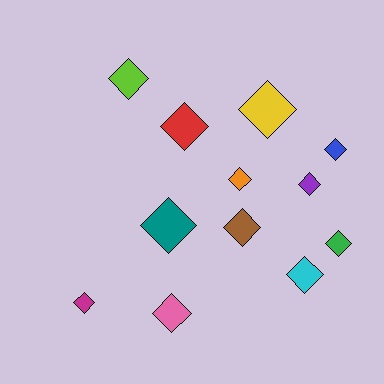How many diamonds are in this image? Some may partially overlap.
There are 12 diamonds.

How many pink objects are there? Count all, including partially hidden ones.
There is 1 pink object.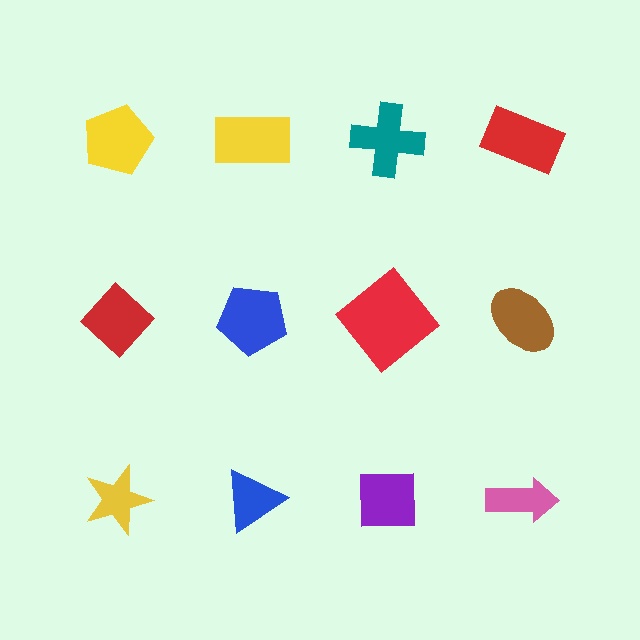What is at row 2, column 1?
A red diamond.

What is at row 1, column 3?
A teal cross.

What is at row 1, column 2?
A yellow rectangle.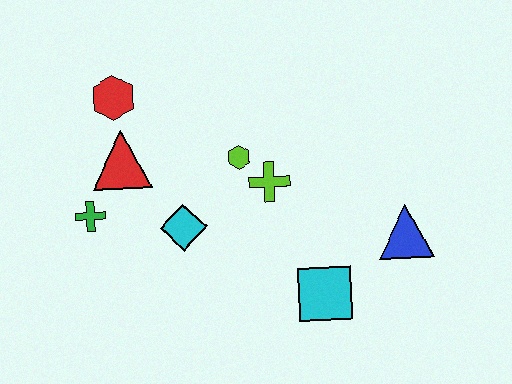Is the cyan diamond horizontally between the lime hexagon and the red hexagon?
Yes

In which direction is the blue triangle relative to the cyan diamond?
The blue triangle is to the right of the cyan diamond.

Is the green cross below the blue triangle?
No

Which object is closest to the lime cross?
The lime hexagon is closest to the lime cross.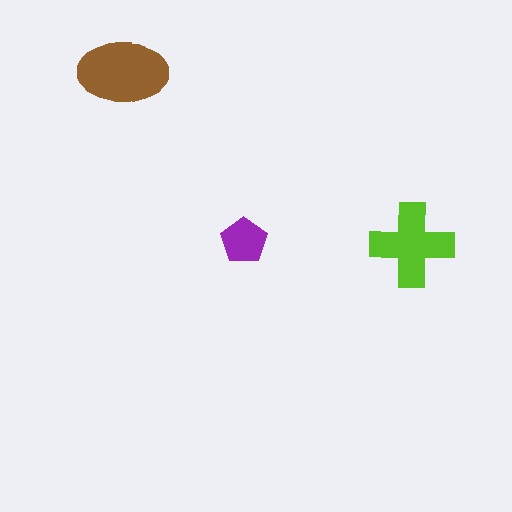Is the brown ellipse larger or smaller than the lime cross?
Larger.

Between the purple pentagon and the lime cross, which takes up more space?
The lime cross.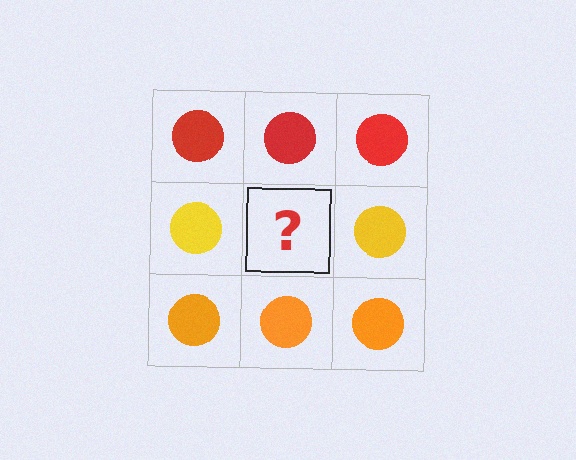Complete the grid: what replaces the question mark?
The question mark should be replaced with a yellow circle.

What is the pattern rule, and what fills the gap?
The rule is that each row has a consistent color. The gap should be filled with a yellow circle.